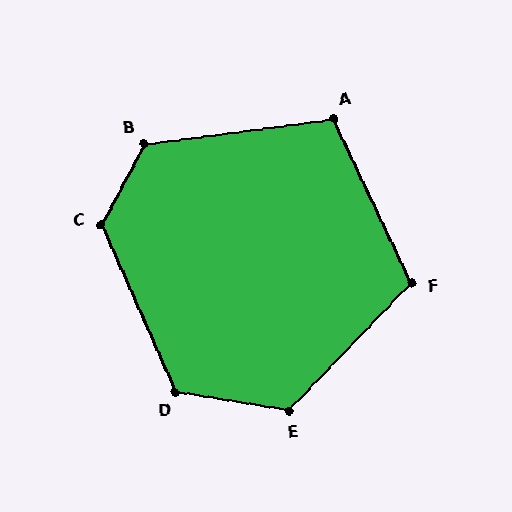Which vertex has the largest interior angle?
C, at approximately 128 degrees.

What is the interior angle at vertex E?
Approximately 125 degrees (obtuse).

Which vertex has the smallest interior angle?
A, at approximately 108 degrees.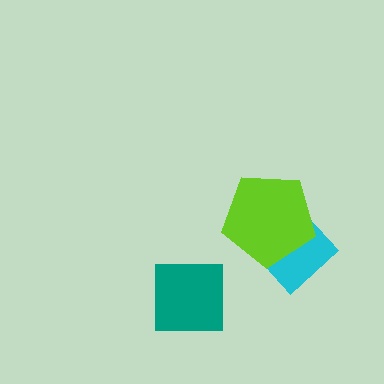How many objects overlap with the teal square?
0 objects overlap with the teal square.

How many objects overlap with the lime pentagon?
1 object overlaps with the lime pentagon.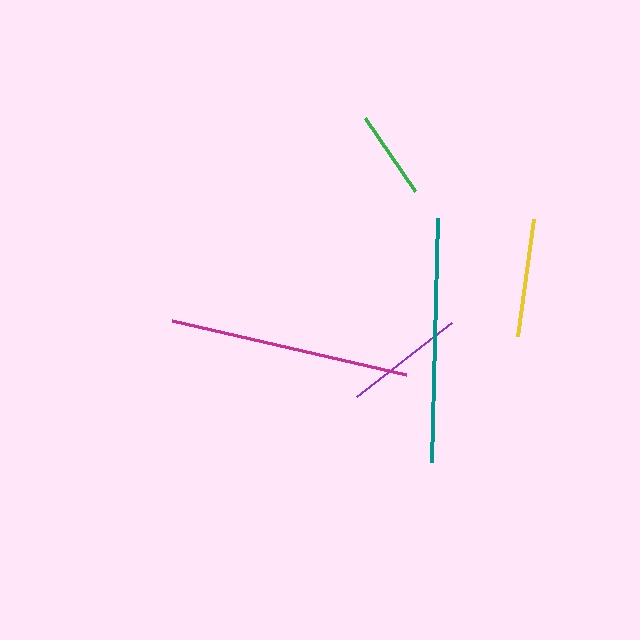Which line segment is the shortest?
The green line is the shortest at approximately 88 pixels.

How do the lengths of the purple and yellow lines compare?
The purple and yellow lines are approximately the same length.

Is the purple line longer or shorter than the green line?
The purple line is longer than the green line.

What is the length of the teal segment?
The teal segment is approximately 243 pixels long.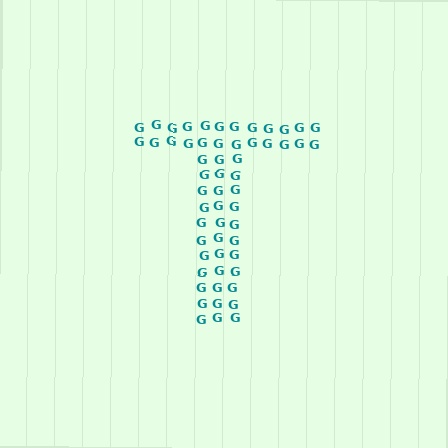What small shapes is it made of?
It is made of small letter G's.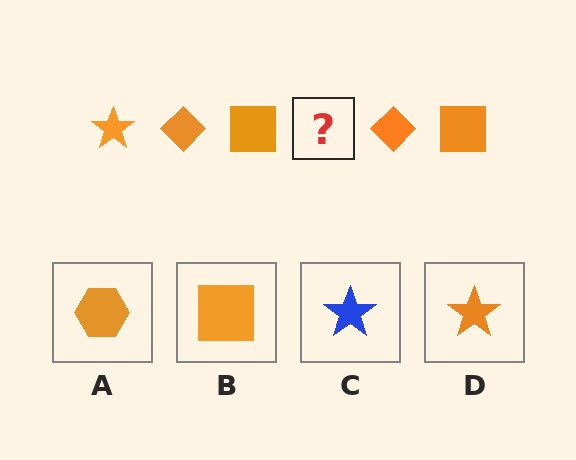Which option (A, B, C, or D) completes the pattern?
D.